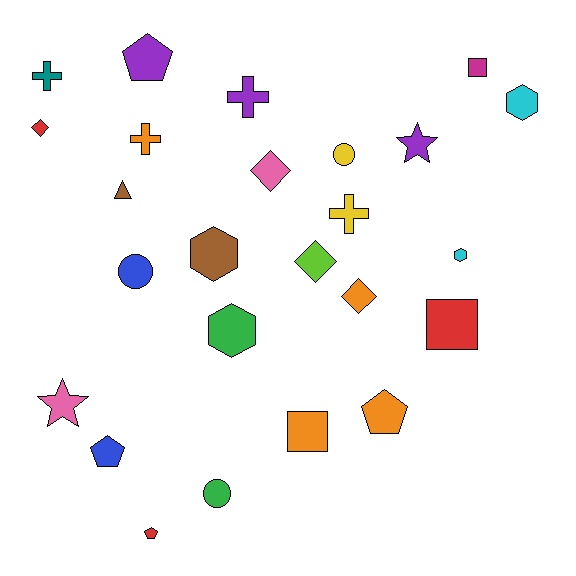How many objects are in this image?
There are 25 objects.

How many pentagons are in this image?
There are 4 pentagons.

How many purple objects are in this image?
There are 3 purple objects.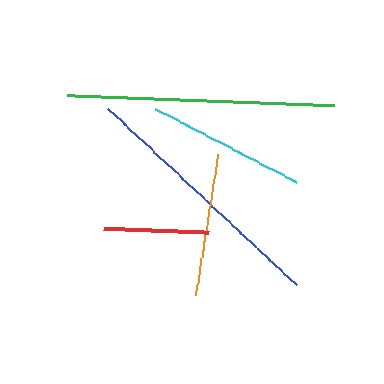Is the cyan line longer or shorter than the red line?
The cyan line is longer than the red line.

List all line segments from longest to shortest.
From longest to shortest: green, blue, cyan, orange, red.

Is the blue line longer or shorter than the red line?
The blue line is longer than the red line.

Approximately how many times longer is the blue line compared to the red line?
The blue line is approximately 2.5 times the length of the red line.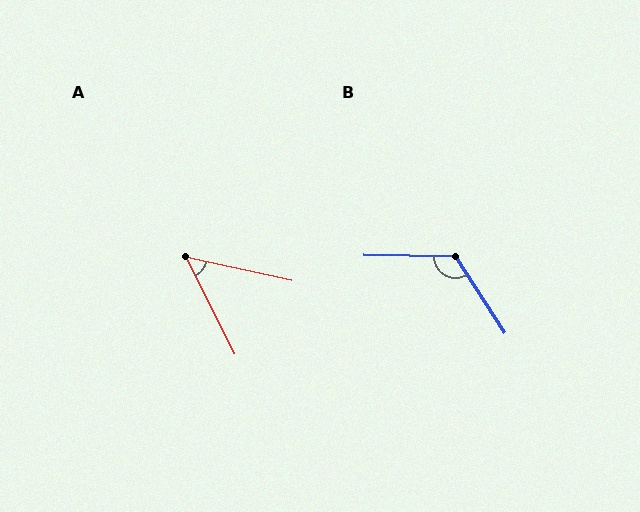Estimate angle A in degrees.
Approximately 51 degrees.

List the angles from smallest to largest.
A (51°), B (124°).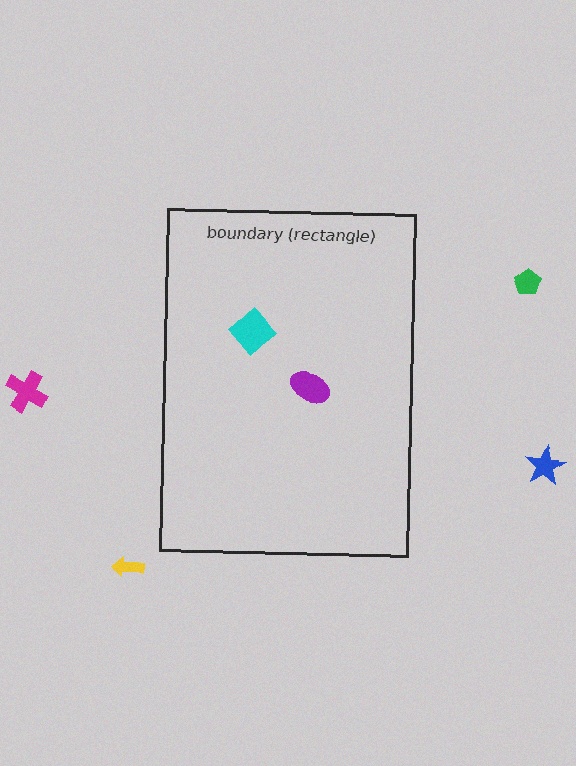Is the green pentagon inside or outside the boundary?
Outside.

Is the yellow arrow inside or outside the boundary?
Outside.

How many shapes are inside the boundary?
2 inside, 4 outside.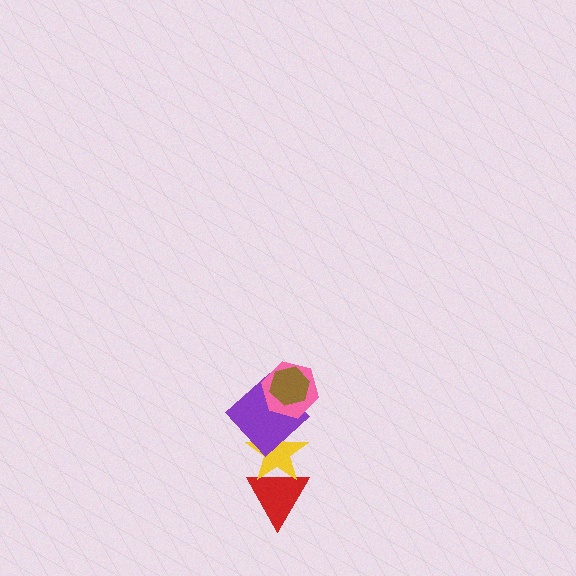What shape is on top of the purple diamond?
The pink hexagon is on top of the purple diamond.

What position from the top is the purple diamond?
The purple diamond is 3rd from the top.